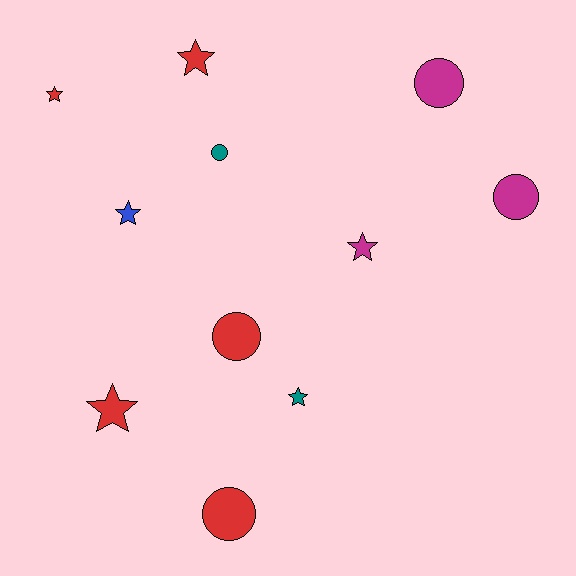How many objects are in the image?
There are 11 objects.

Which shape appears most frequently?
Star, with 6 objects.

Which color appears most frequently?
Red, with 5 objects.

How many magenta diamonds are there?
There are no magenta diamonds.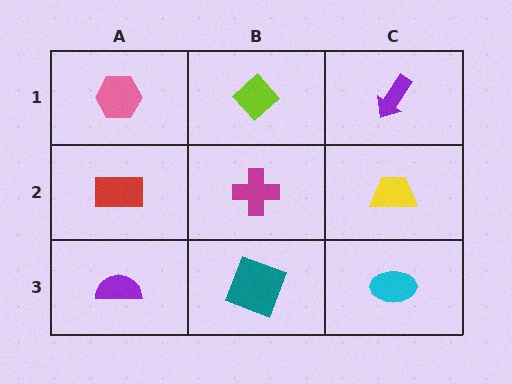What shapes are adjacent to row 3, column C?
A yellow trapezoid (row 2, column C), a teal square (row 3, column B).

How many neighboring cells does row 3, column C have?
2.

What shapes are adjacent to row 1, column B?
A magenta cross (row 2, column B), a pink hexagon (row 1, column A), a purple arrow (row 1, column C).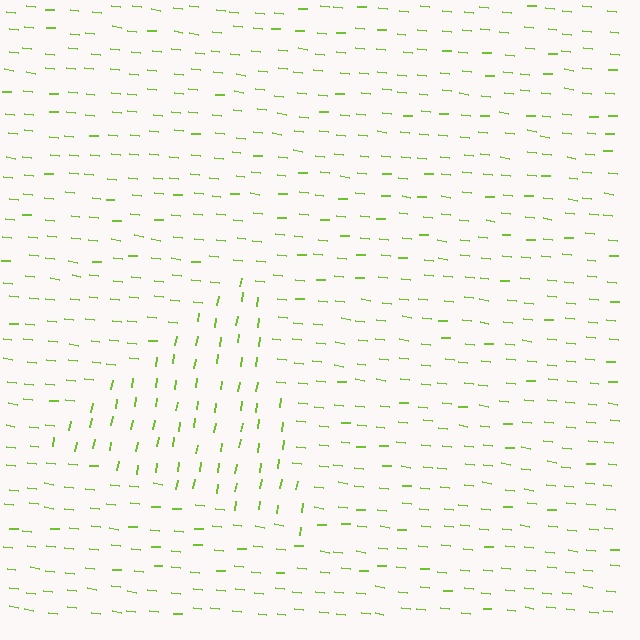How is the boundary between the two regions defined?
The boundary is defined purely by a change in line orientation (approximately 87 degrees difference). All lines are the same color and thickness.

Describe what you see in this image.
The image is filled with small lime line segments. A triangle region in the image has lines oriented differently from the surrounding lines, creating a visible texture boundary.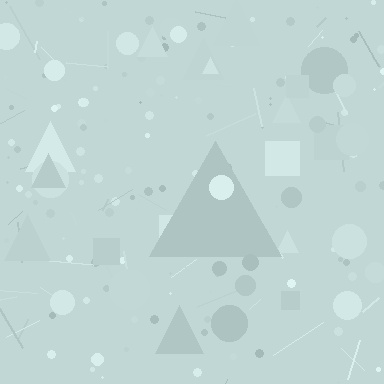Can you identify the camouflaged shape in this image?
The camouflaged shape is a triangle.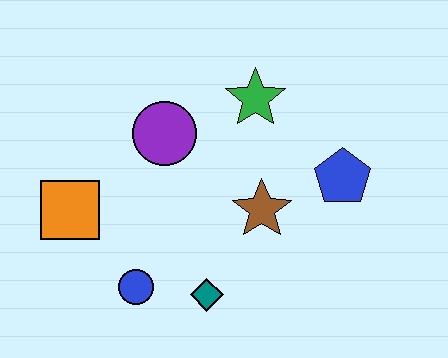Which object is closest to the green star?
The purple circle is closest to the green star.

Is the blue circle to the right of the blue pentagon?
No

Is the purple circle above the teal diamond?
Yes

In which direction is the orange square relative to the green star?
The orange square is to the left of the green star.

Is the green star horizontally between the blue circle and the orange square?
No